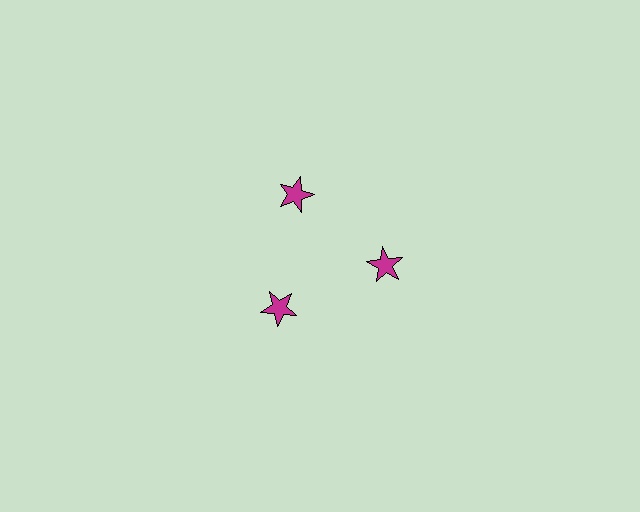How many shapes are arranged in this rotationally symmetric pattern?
There are 3 shapes, arranged in 3 groups of 1.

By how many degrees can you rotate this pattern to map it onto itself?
The pattern maps onto itself every 120 degrees of rotation.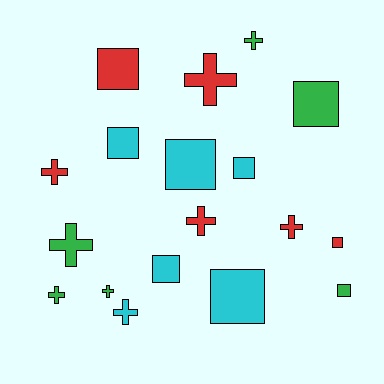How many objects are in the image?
There are 18 objects.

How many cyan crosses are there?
There is 1 cyan cross.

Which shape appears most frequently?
Square, with 9 objects.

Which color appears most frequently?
Cyan, with 6 objects.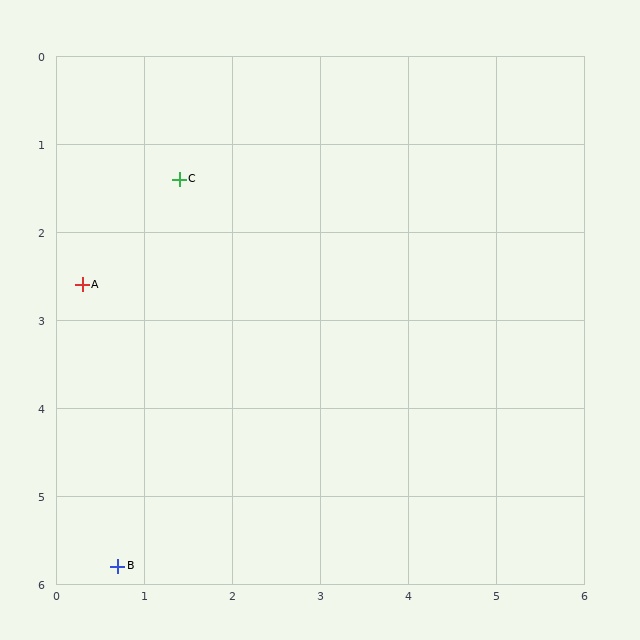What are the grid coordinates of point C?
Point C is at approximately (1.4, 1.4).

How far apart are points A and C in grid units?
Points A and C are about 1.6 grid units apart.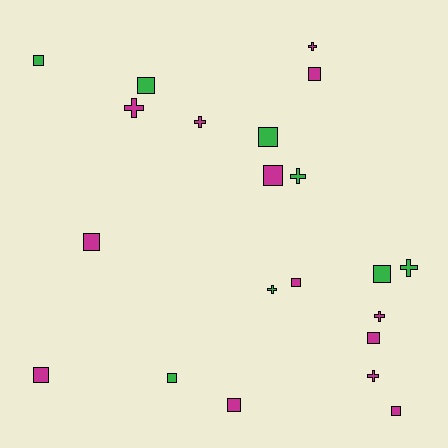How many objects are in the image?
There are 21 objects.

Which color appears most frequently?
Magenta, with 13 objects.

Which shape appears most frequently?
Square, with 13 objects.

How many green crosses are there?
There are 3 green crosses.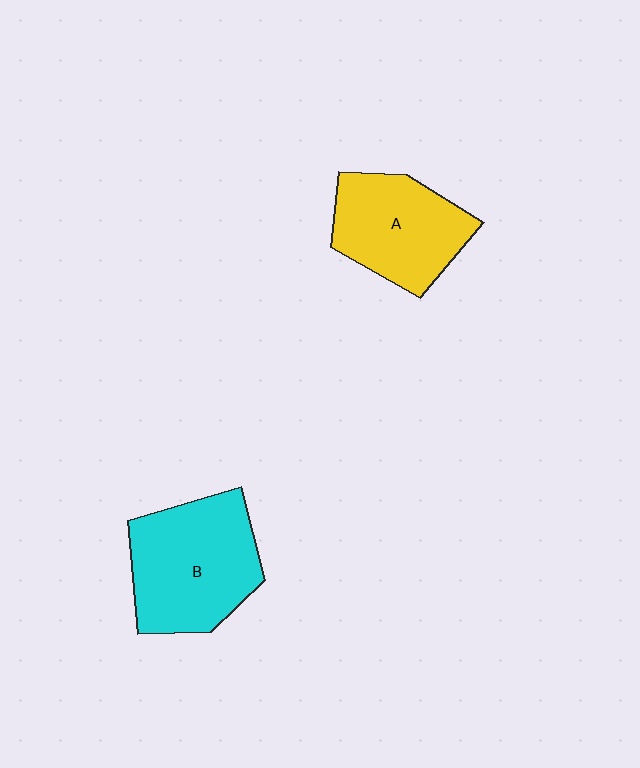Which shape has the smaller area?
Shape A (yellow).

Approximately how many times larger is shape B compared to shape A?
Approximately 1.2 times.